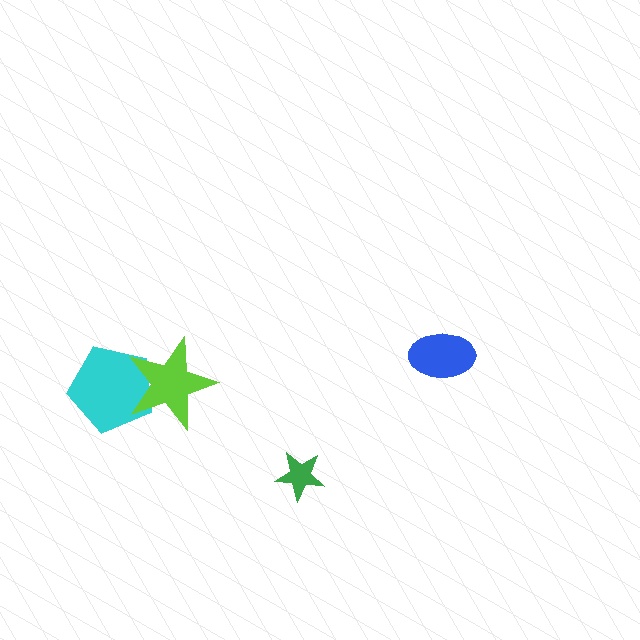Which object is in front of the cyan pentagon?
The lime star is in front of the cyan pentagon.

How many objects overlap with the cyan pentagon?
1 object overlaps with the cyan pentagon.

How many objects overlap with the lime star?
1 object overlaps with the lime star.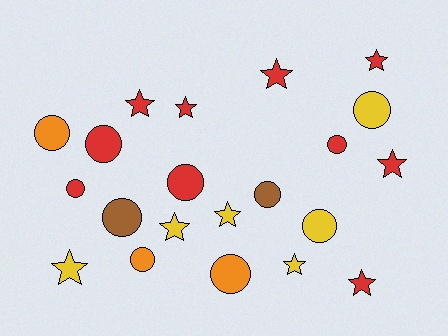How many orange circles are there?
There are 3 orange circles.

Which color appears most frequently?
Red, with 10 objects.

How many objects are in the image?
There are 21 objects.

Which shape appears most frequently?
Circle, with 11 objects.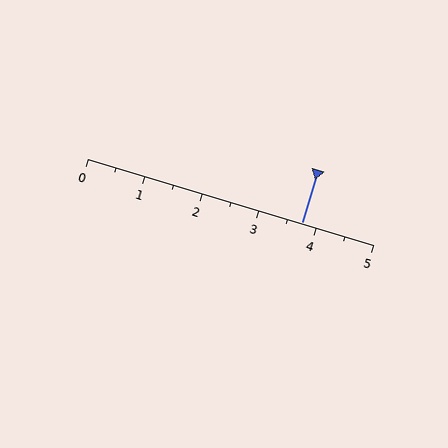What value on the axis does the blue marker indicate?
The marker indicates approximately 3.8.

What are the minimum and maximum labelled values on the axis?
The axis runs from 0 to 5.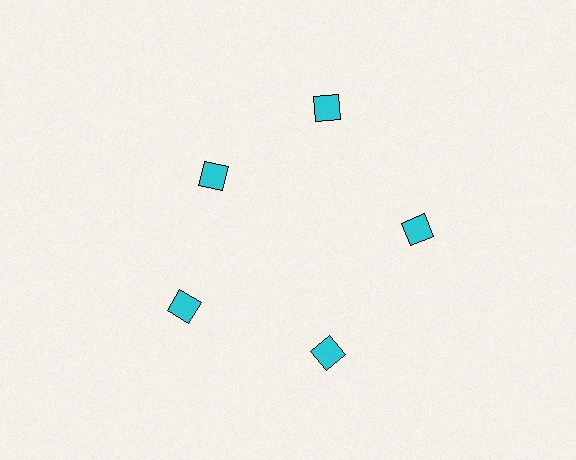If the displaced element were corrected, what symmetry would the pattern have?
It would have 5-fold rotational symmetry — the pattern would map onto itself every 72 degrees.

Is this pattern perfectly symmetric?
No. The 5 cyan diamonds are arranged in a ring, but one element near the 10 o'clock position is pulled inward toward the center, breaking the 5-fold rotational symmetry.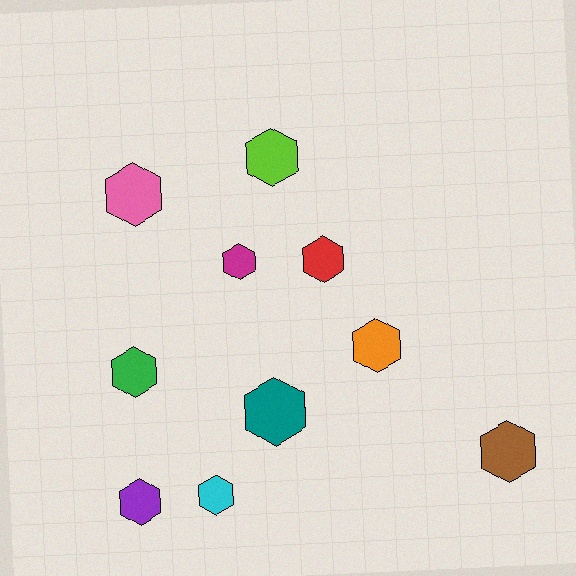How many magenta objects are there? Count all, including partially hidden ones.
There is 1 magenta object.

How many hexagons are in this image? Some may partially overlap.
There are 10 hexagons.